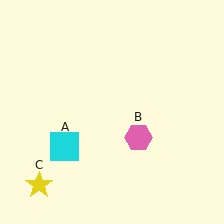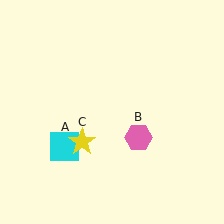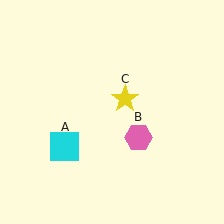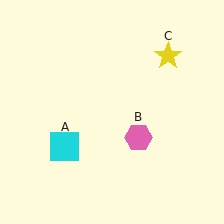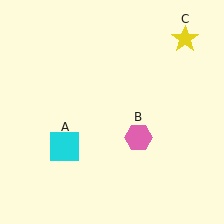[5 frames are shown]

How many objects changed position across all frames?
1 object changed position: yellow star (object C).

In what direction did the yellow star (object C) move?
The yellow star (object C) moved up and to the right.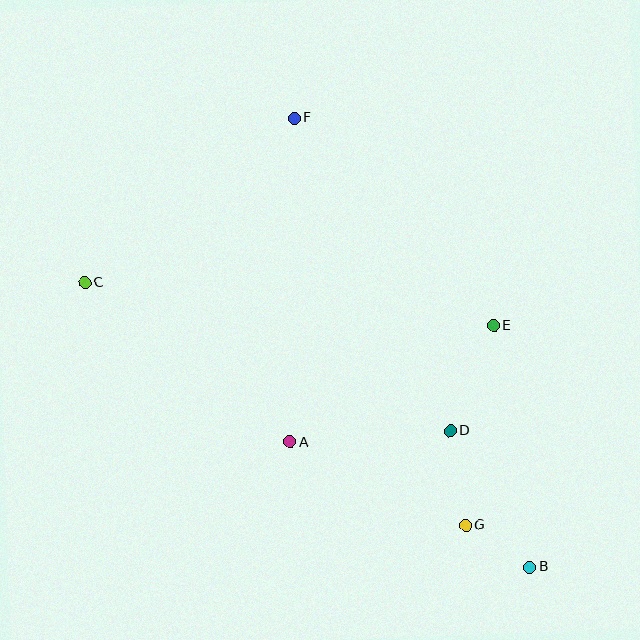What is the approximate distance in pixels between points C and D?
The distance between C and D is approximately 395 pixels.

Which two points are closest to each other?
Points B and G are closest to each other.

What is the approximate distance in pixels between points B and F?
The distance between B and F is approximately 507 pixels.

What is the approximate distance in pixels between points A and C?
The distance between A and C is approximately 260 pixels.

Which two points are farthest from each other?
Points B and C are farthest from each other.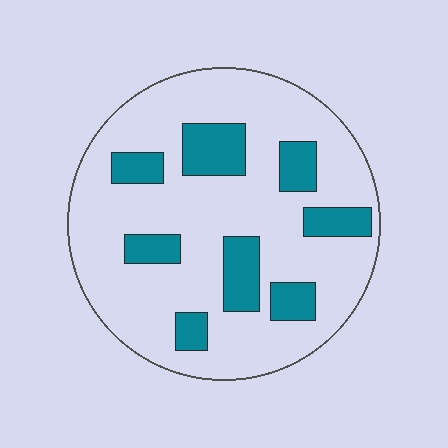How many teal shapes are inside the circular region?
8.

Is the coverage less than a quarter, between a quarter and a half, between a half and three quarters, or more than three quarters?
Less than a quarter.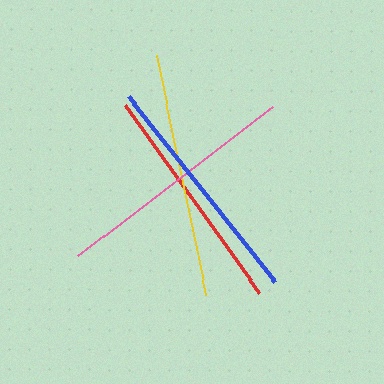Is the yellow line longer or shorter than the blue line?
The yellow line is longer than the blue line.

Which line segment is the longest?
The pink line is the longest at approximately 246 pixels.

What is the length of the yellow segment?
The yellow segment is approximately 246 pixels long.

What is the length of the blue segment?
The blue segment is approximately 238 pixels long.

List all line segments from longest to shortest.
From longest to shortest: pink, yellow, blue, red.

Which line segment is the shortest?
The red line is the shortest at approximately 232 pixels.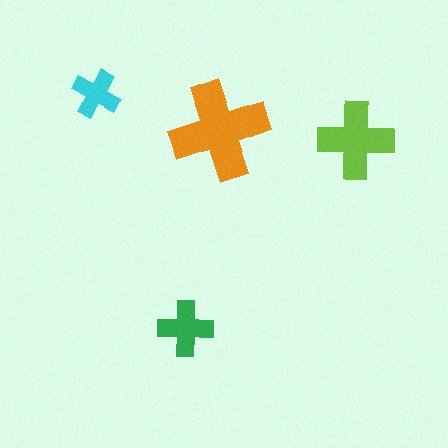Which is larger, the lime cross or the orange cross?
The orange one.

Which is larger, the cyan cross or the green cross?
The green one.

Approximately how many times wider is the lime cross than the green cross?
About 1.5 times wider.